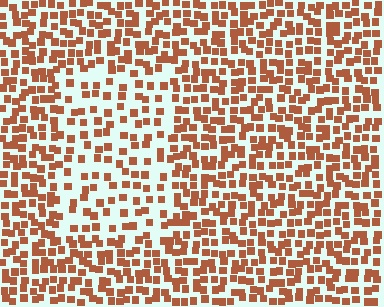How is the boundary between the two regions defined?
The boundary is defined by a change in element density (approximately 1.8x ratio). All elements are the same color, size, and shape.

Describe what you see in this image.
The image contains small brown elements arranged at two different densities. A rectangle-shaped region is visible where the elements are less densely packed than the surrounding area.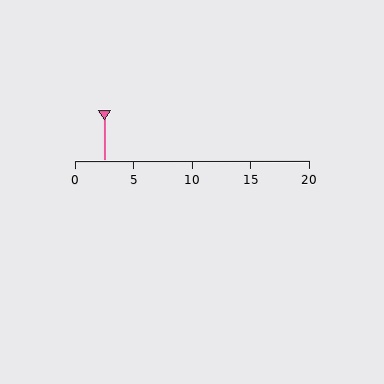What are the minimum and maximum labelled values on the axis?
The axis runs from 0 to 20.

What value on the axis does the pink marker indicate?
The marker indicates approximately 2.5.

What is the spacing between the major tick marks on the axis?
The major ticks are spaced 5 apart.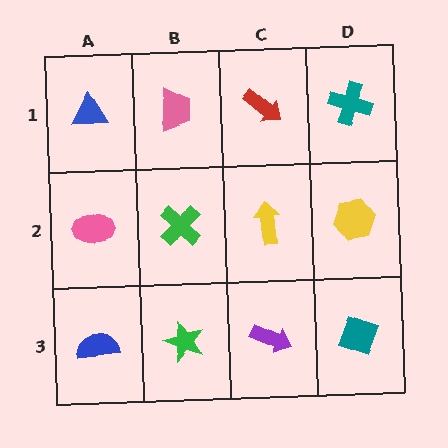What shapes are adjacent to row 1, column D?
A yellow hexagon (row 2, column D), a red arrow (row 1, column C).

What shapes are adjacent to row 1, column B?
A green cross (row 2, column B), a blue triangle (row 1, column A), a red arrow (row 1, column C).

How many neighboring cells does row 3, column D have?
2.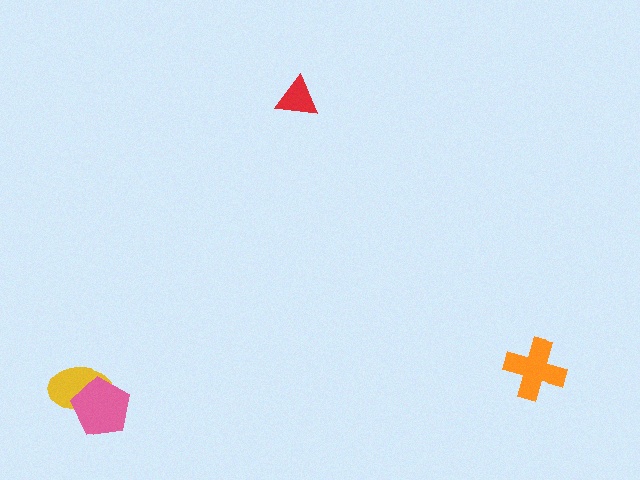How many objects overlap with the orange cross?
0 objects overlap with the orange cross.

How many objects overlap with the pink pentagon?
1 object overlaps with the pink pentagon.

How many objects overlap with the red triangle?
0 objects overlap with the red triangle.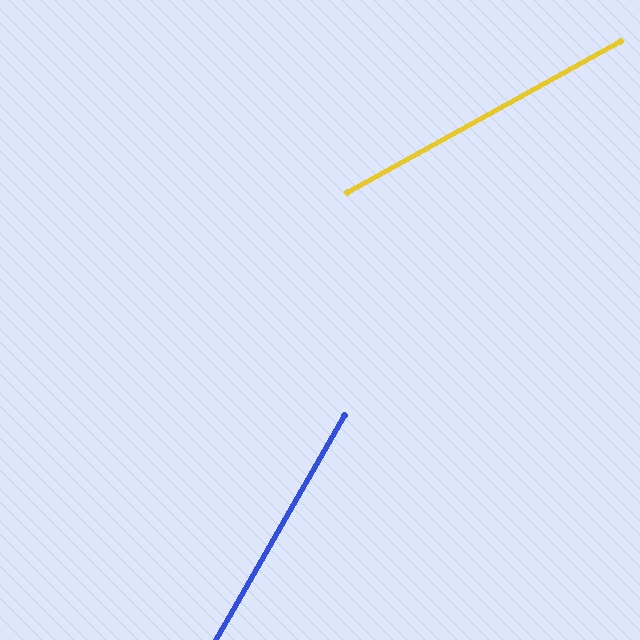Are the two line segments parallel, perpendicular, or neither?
Neither parallel nor perpendicular — they differ by about 31°.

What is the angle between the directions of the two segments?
Approximately 31 degrees.